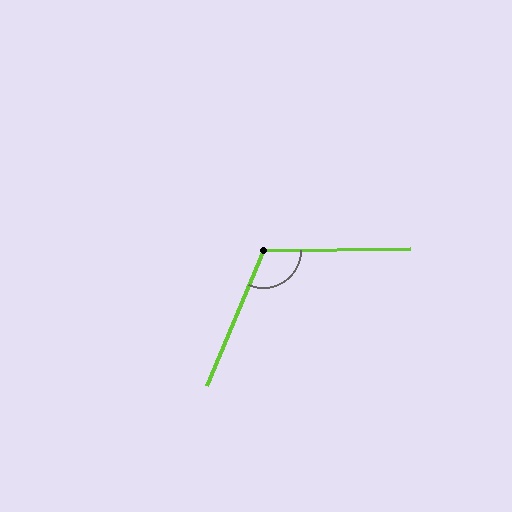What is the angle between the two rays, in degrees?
Approximately 113 degrees.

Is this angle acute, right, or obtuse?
It is obtuse.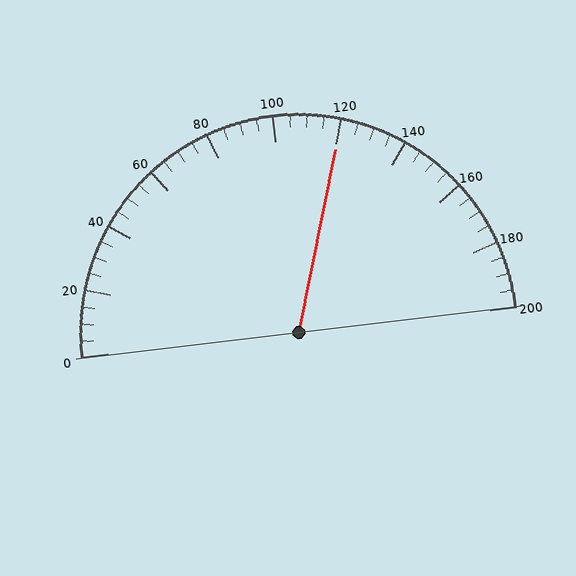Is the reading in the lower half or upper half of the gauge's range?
The reading is in the upper half of the range (0 to 200).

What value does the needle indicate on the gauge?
The needle indicates approximately 120.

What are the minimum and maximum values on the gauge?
The gauge ranges from 0 to 200.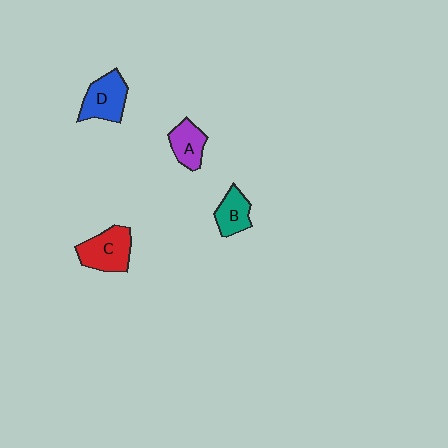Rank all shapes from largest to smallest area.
From largest to smallest: C (red), D (blue), A (purple), B (teal).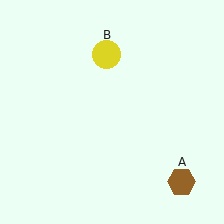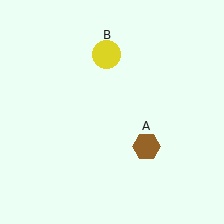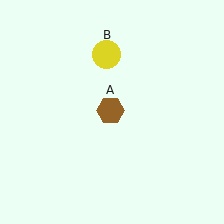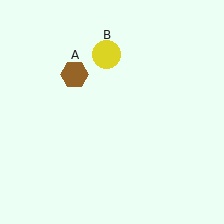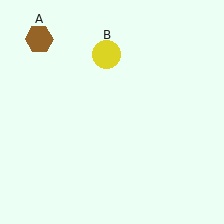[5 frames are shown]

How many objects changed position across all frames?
1 object changed position: brown hexagon (object A).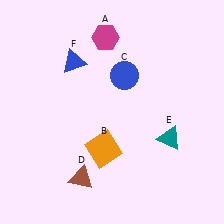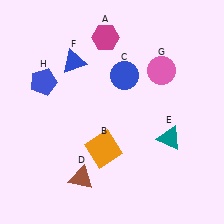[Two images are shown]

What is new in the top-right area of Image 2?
A pink circle (G) was added in the top-right area of Image 2.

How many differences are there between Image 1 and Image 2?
There are 2 differences between the two images.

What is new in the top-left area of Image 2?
A blue pentagon (H) was added in the top-left area of Image 2.